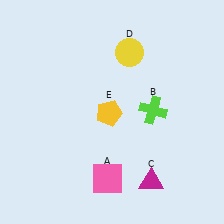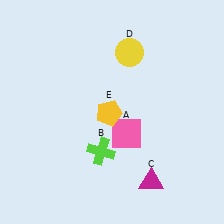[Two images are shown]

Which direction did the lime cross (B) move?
The lime cross (B) moved left.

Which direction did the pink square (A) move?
The pink square (A) moved up.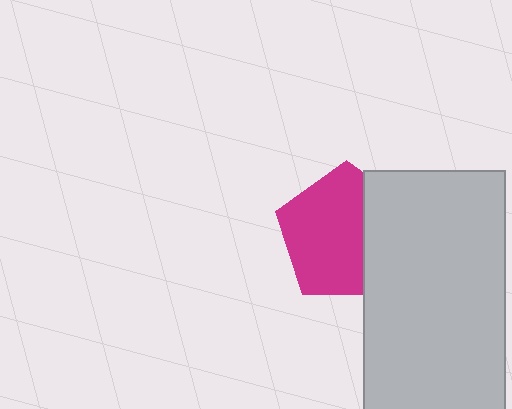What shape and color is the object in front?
The object in front is a light gray rectangle.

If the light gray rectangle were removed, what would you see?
You would see the complete magenta pentagon.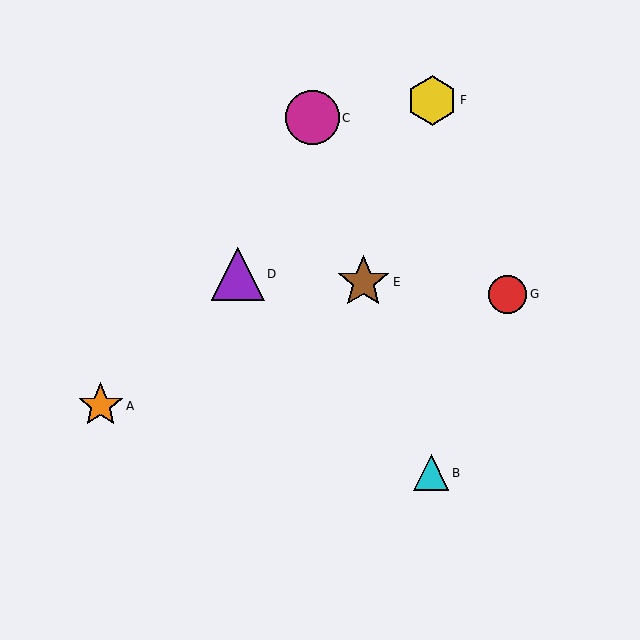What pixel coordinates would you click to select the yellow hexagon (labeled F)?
Click at (432, 100) to select the yellow hexagon F.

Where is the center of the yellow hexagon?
The center of the yellow hexagon is at (432, 100).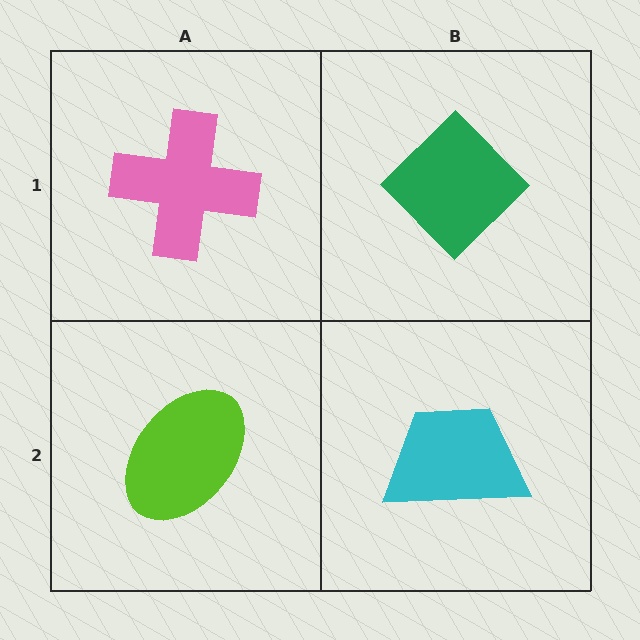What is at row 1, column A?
A pink cross.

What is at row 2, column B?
A cyan trapezoid.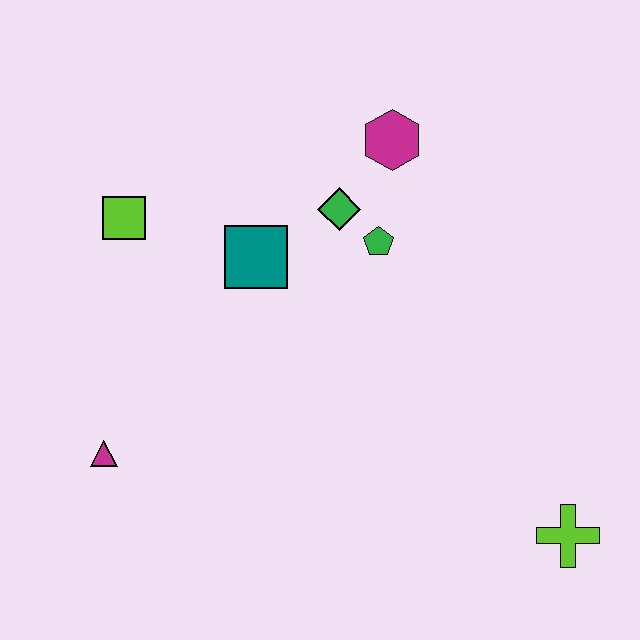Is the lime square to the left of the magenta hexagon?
Yes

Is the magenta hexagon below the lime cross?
No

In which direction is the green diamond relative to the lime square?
The green diamond is to the right of the lime square.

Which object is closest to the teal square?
The green diamond is closest to the teal square.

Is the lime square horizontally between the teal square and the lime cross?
No